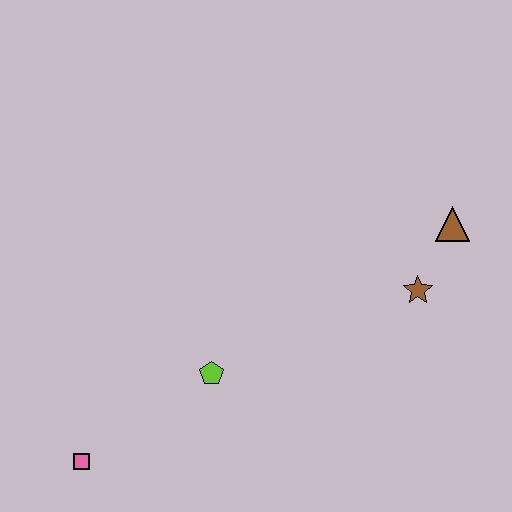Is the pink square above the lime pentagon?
No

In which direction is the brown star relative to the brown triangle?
The brown star is below the brown triangle.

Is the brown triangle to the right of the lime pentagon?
Yes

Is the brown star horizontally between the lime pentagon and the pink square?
No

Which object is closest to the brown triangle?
The brown star is closest to the brown triangle.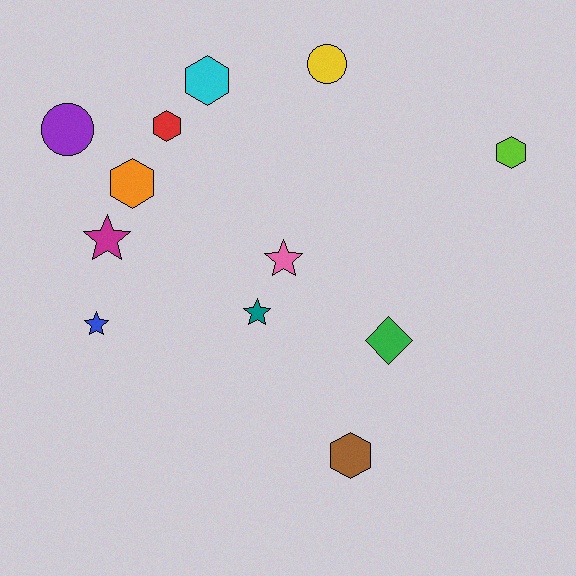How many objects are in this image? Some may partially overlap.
There are 12 objects.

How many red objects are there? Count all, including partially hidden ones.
There is 1 red object.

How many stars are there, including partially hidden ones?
There are 4 stars.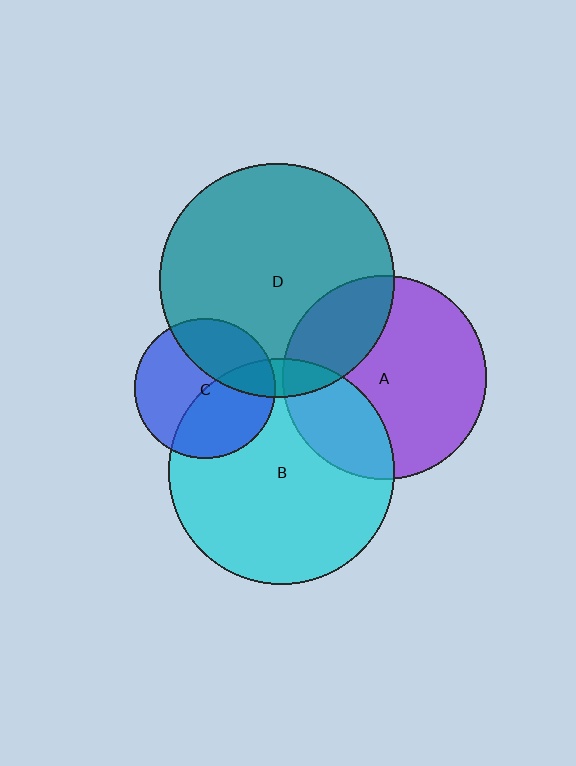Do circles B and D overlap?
Yes.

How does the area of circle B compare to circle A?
Approximately 1.2 times.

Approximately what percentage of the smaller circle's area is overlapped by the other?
Approximately 10%.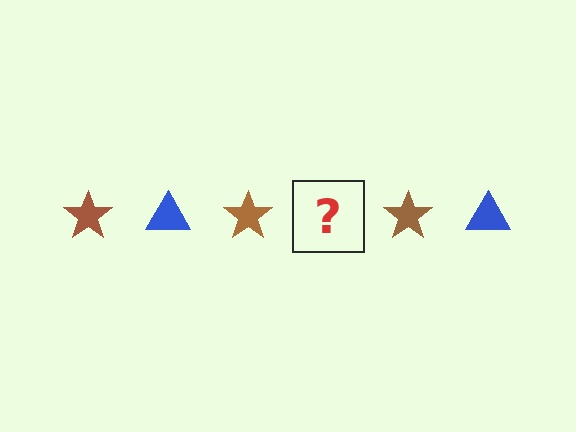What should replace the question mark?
The question mark should be replaced with a blue triangle.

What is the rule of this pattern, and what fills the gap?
The rule is that the pattern alternates between brown star and blue triangle. The gap should be filled with a blue triangle.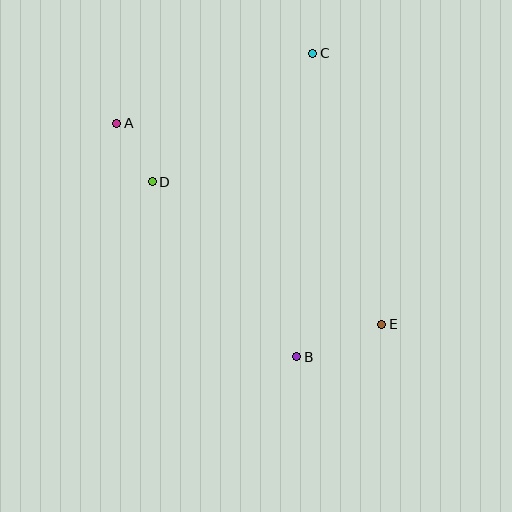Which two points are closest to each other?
Points A and D are closest to each other.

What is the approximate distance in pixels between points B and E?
The distance between B and E is approximately 91 pixels.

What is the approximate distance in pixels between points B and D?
The distance between B and D is approximately 227 pixels.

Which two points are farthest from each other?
Points A and E are farthest from each other.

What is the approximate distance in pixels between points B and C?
The distance between B and C is approximately 304 pixels.